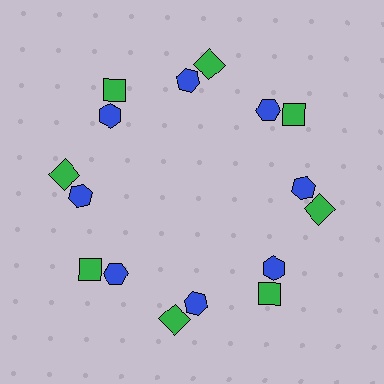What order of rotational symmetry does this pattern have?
This pattern has 8-fold rotational symmetry.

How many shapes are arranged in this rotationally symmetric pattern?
There are 16 shapes, arranged in 8 groups of 2.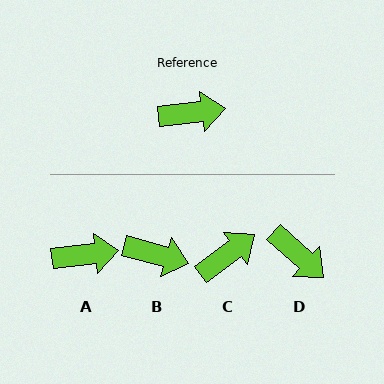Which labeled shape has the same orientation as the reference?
A.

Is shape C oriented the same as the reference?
No, it is off by about 29 degrees.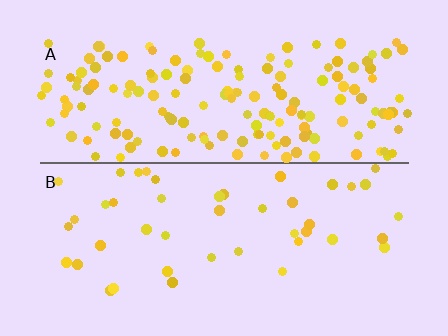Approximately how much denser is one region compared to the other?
Approximately 3.8× — region A over region B.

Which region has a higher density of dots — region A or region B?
A (the top).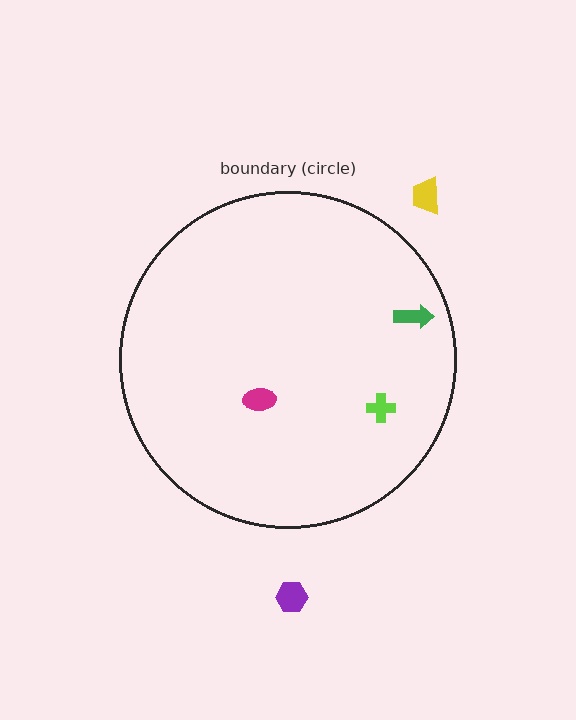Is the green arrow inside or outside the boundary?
Inside.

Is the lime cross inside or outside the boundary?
Inside.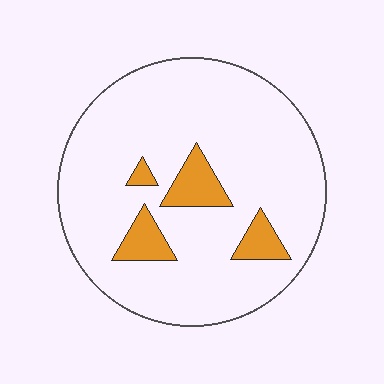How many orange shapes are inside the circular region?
4.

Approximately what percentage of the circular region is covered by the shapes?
Approximately 10%.